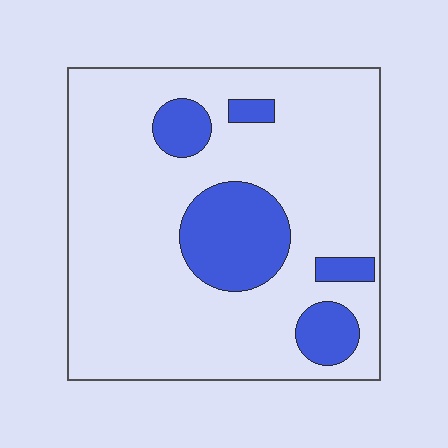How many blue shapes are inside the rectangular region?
5.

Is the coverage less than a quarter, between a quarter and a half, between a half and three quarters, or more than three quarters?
Less than a quarter.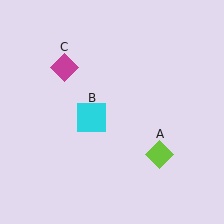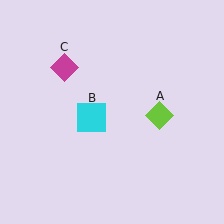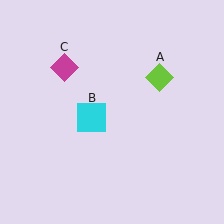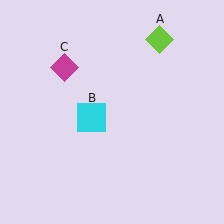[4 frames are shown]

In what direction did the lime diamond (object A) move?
The lime diamond (object A) moved up.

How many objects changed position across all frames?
1 object changed position: lime diamond (object A).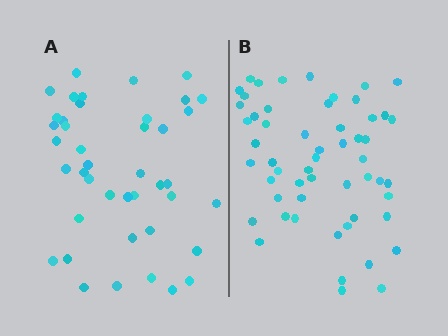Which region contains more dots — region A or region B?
Region B (the right region) has more dots.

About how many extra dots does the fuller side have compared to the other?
Region B has approximately 15 more dots than region A.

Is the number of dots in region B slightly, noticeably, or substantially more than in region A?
Region B has noticeably more, but not dramatically so. The ratio is roughly 1.3 to 1.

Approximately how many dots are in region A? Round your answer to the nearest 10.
About 40 dots. (The exact count is 42, which rounds to 40.)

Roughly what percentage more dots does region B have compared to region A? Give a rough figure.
About 30% more.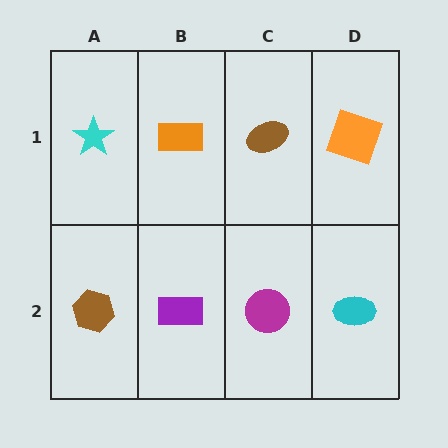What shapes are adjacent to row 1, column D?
A cyan ellipse (row 2, column D), a brown ellipse (row 1, column C).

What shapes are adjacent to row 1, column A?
A brown hexagon (row 2, column A), an orange rectangle (row 1, column B).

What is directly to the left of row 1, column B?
A cyan star.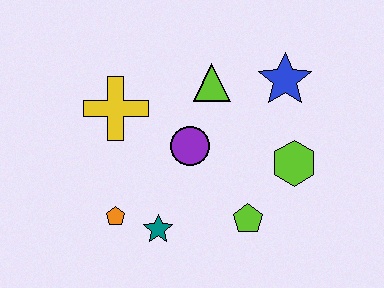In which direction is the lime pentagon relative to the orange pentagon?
The lime pentagon is to the right of the orange pentagon.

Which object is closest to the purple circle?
The lime triangle is closest to the purple circle.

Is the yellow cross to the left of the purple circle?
Yes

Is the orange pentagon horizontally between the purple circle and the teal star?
No